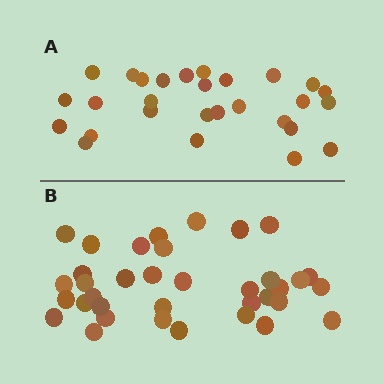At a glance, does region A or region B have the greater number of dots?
Region B (the bottom region) has more dots.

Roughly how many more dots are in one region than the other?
Region B has roughly 8 or so more dots than region A.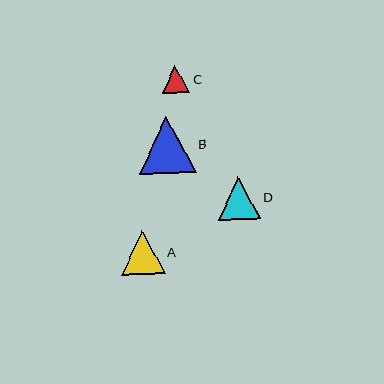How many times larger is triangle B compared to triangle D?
Triangle B is approximately 1.3 times the size of triangle D.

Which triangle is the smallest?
Triangle C is the smallest with a size of approximately 27 pixels.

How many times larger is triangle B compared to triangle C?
Triangle B is approximately 2.1 times the size of triangle C.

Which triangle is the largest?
Triangle B is the largest with a size of approximately 57 pixels.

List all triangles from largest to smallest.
From largest to smallest: B, A, D, C.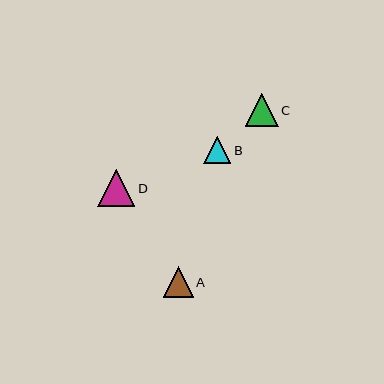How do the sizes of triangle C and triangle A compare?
Triangle C and triangle A are approximately the same size.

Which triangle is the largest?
Triangle D is the largest with a size of approximately 37 pixels.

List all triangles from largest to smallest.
From largest to smallest: D, C, A, B.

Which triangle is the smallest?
Triangle B is the smallest with a size of approximately 27 pixels.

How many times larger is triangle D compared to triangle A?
Triangle D is approximately 1.2 times the size of triangle A.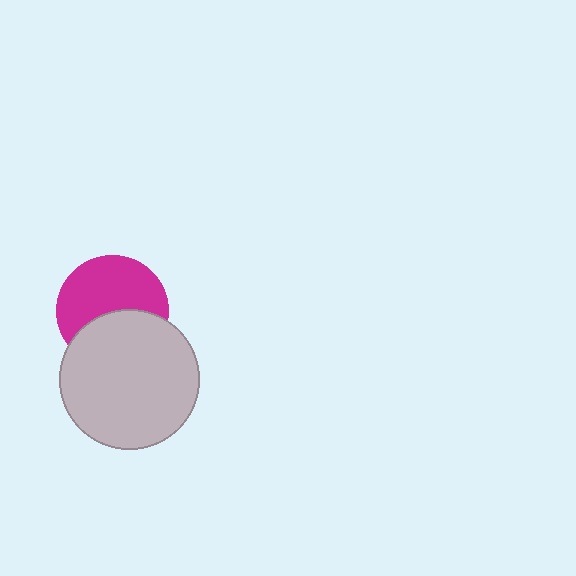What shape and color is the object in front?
The object in front is a light gray circle.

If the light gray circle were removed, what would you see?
You would see the complete magenta circle.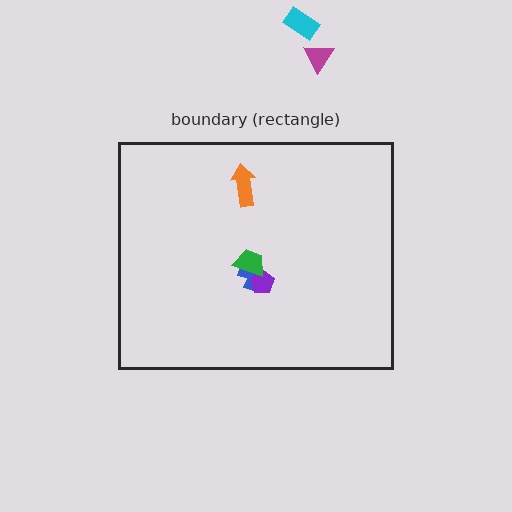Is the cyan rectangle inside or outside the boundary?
Outside.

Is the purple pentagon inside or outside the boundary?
Inside.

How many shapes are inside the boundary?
4 inside, 2 outside.